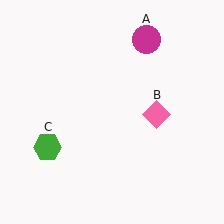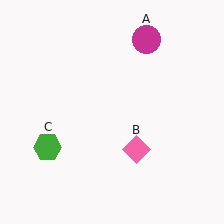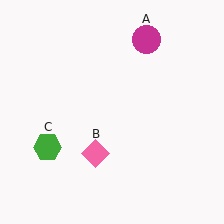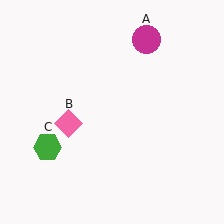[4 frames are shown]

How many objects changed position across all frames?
1 object changed position: pink diamond (object B).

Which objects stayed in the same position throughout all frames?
Magenta circle (object A) and green hexagon (object C) remained stationary.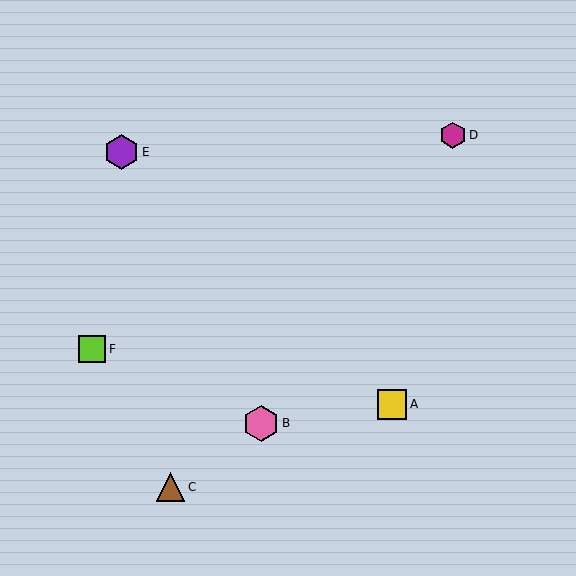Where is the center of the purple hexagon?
The center of the purple hexagon is at (122, 152).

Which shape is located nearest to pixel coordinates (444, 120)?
The magenta hexagon (labeled D) at (453, 135) is nearest to that location.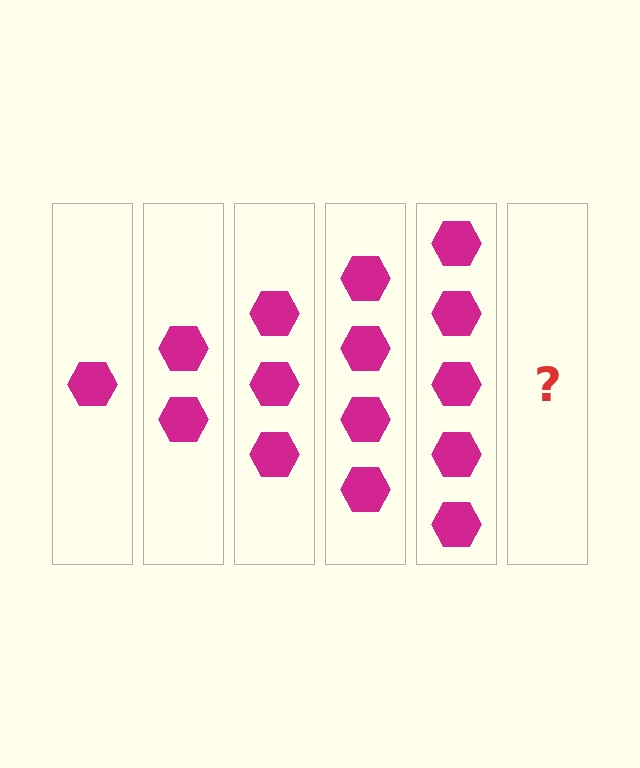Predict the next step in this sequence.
The next step is 6 hexagons.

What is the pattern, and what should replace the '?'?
The pattern is that each step adds one more hexagon. The '?' should be 6 hexagons.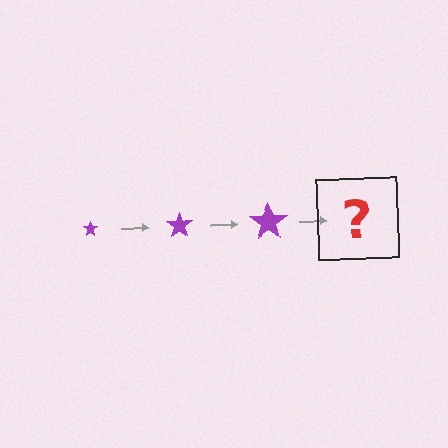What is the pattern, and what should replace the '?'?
The pattern is that the star gets progressively larger each step. The '?' should be a purple star, larger than the previous one.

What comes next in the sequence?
The next element should be a purple star, larger than the previous one.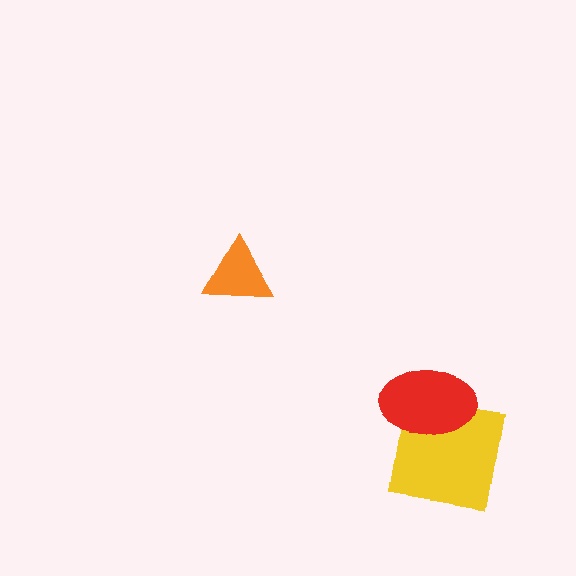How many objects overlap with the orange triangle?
0 objects overlap with the orange triangle.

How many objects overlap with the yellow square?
1 object overlaps with the yellow square.